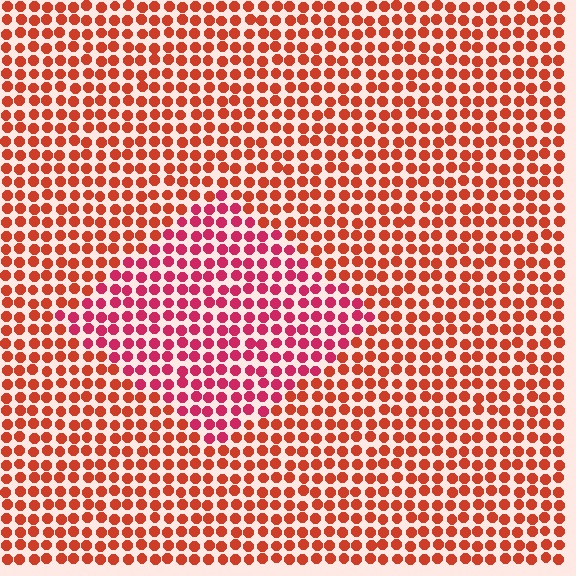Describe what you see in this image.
The image is filled with small red elements in a uniform arrangement. A diamond-shaped region is visible where the elements are tinted to a slightly different hue, forming a subtle color boundary.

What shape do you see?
I see a diamond.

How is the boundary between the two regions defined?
The boundary is defined purely by a slight shift in hue (about 30 degrees). Spacing, size, and orientation are identical on both sides.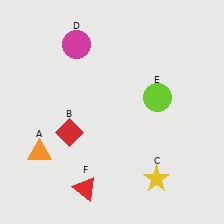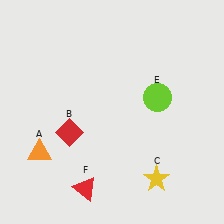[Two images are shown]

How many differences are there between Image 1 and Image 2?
There is 1 difference between the two images.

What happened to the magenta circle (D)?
The magenta circle (D) was removed in Image 2. It was in the top-left area of Image 1.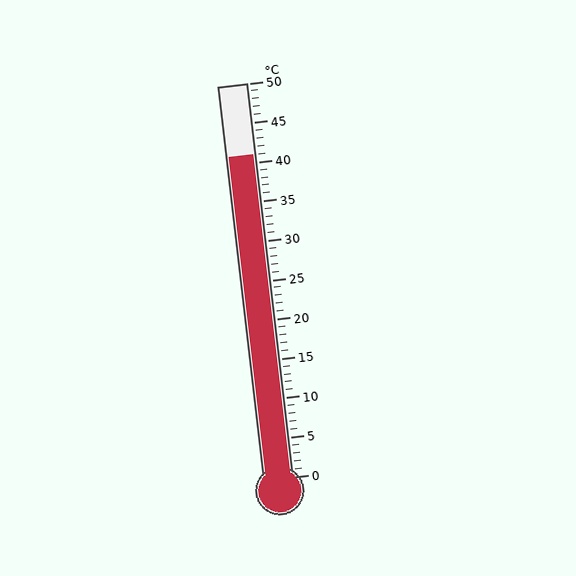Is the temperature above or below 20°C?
The temperature is above 20°C.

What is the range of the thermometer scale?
The thermometer scale ranges from 0°C to 50°C.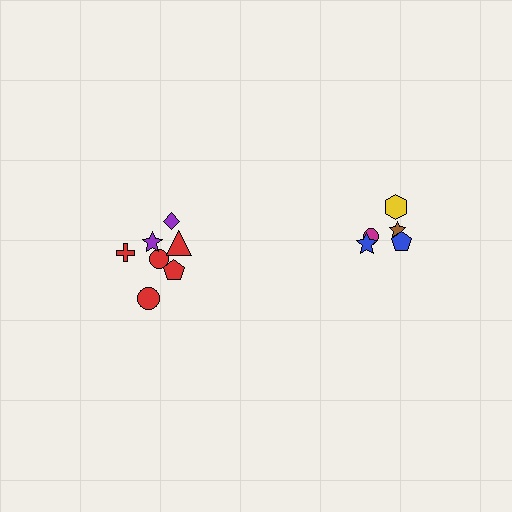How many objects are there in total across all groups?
There are 12 objects.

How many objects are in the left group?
There are 7 objects.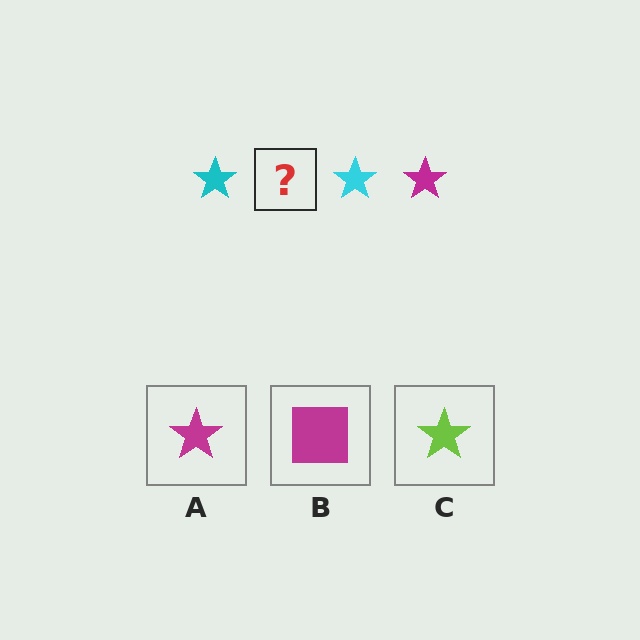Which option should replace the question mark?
Option A.